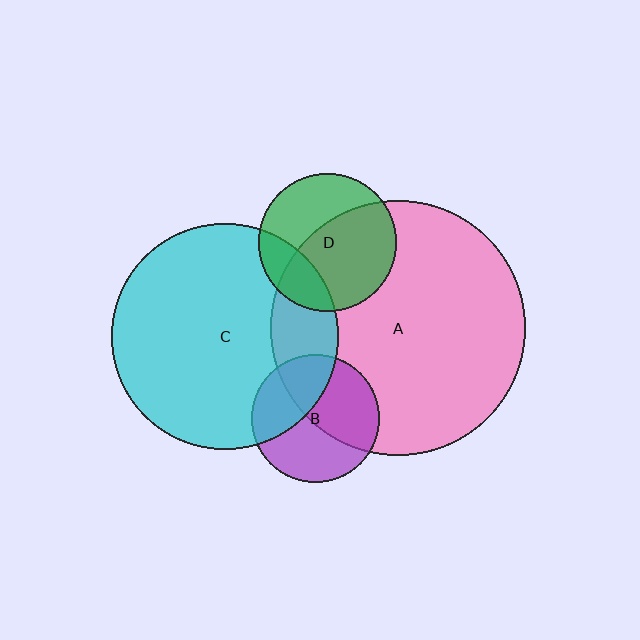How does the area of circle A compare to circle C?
Approximately 1.3 times.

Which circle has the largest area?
Circle A (pink).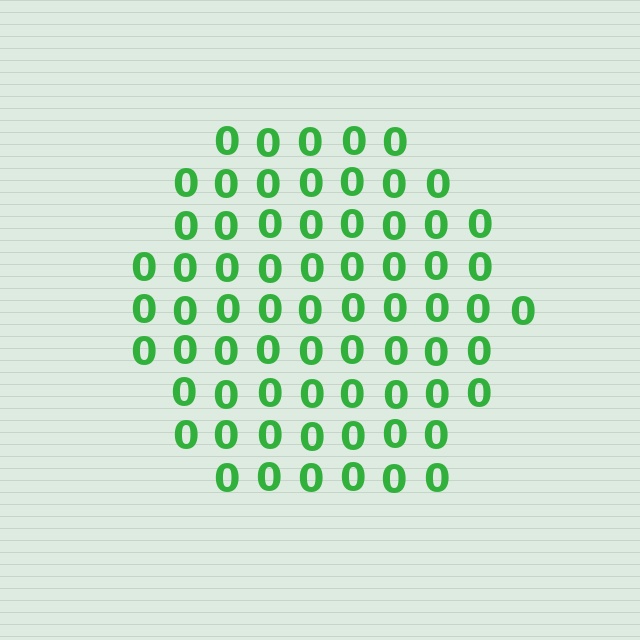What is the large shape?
The large shape is a hexagon.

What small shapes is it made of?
It is made of small digit 0's.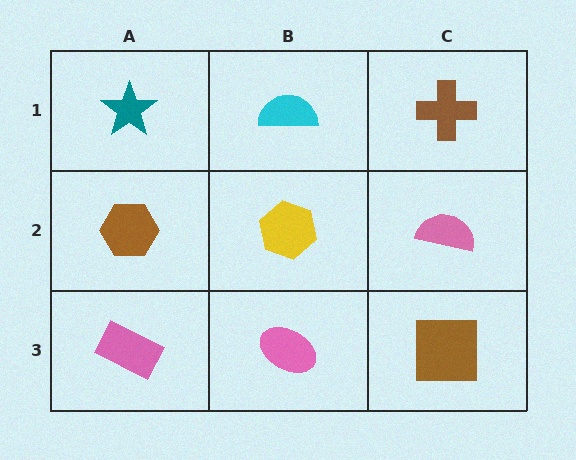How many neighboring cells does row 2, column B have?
4.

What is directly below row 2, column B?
A pink ellipse.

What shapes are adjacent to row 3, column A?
A brown hexagon (row 2, column A), a pink ellipse (row 3, column B).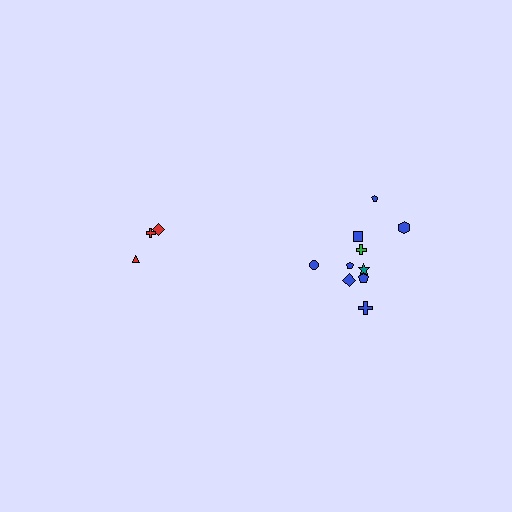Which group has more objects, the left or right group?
The right group.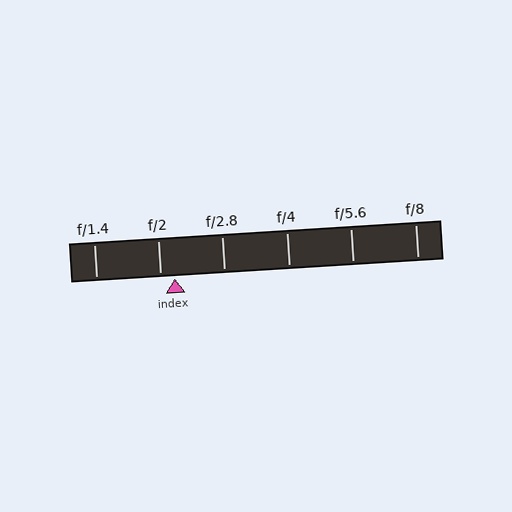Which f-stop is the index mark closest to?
The index mark is closest to f/2.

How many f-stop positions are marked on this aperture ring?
There are 6 f-stop positions marked.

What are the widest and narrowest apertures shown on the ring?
The widest aperture shown is f/1.4 and the narrowest is f/8.